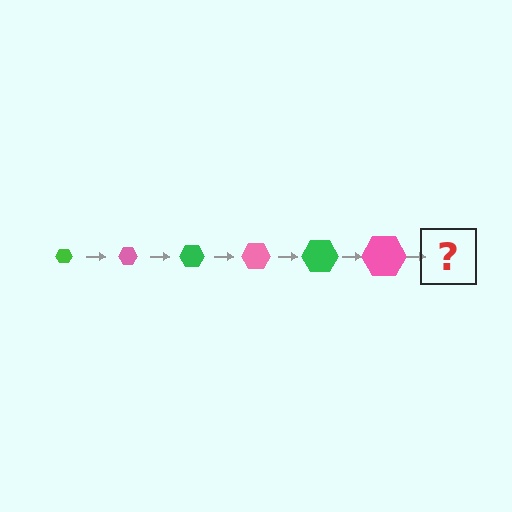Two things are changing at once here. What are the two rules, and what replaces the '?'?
The two rules are that the hexagon grows larger each step and the color cycles through green and pink. The '?' should be a green hexagon, larger than the previous one.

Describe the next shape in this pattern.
It should be a green hexagon, larger than the previous one.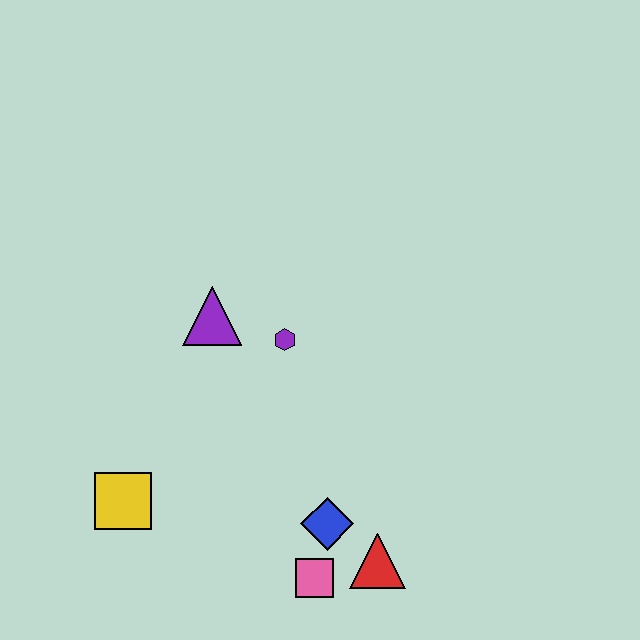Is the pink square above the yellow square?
No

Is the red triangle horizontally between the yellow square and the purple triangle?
No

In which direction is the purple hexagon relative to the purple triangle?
The purple hexagon is to the right of the purple triangle.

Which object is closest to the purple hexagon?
The purple triangle is closest to the purple hexagon.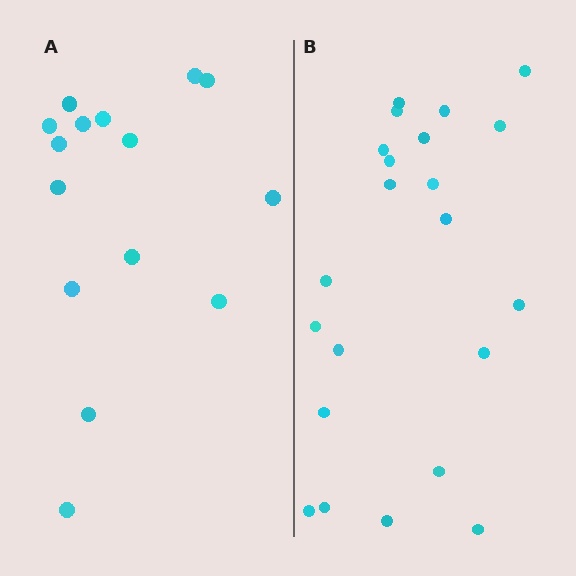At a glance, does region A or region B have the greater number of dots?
Region B (the right region) has more dots.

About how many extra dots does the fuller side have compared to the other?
Region B has roughly 8 or so more dots than region A.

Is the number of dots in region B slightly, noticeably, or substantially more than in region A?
Region B has substantially more. The ratio is roughly 1.5 to 1.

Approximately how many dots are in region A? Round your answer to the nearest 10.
About 20 dots. (The exact count is 15, which rounds to 20.)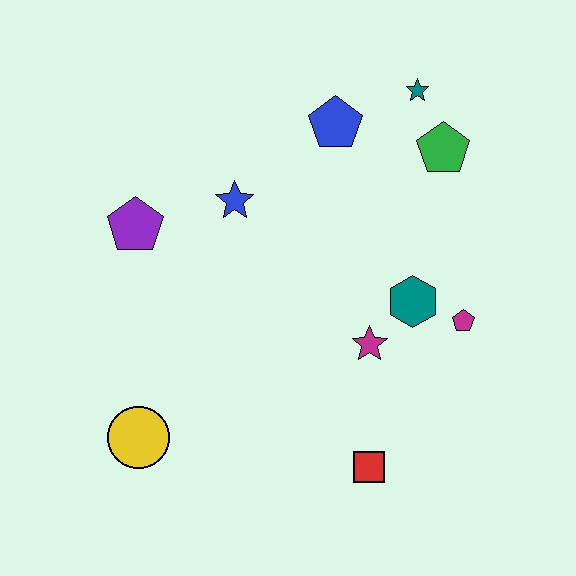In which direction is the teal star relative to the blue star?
The teal star is to the right of the blue star.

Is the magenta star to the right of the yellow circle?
Yes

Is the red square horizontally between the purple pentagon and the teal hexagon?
Yes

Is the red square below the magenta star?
Yes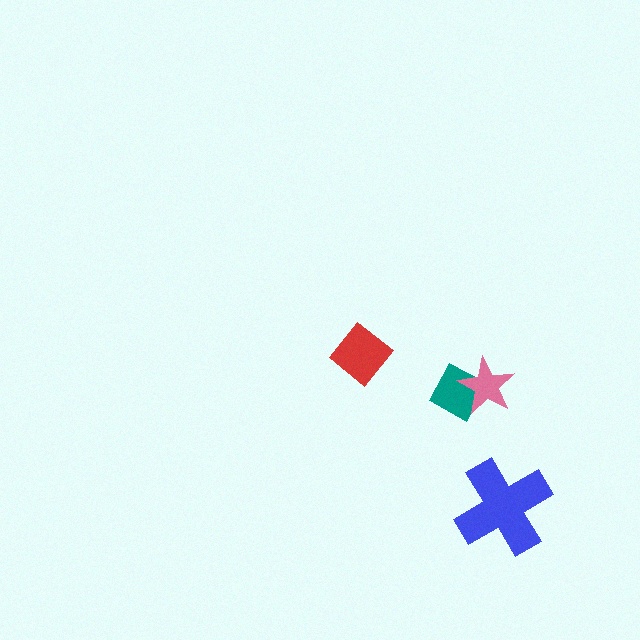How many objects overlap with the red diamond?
0 objects overlap with the red diamond.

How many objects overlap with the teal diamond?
1 object overlaps with the teal diamond.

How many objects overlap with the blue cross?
0 objects overlap with the blue cross.